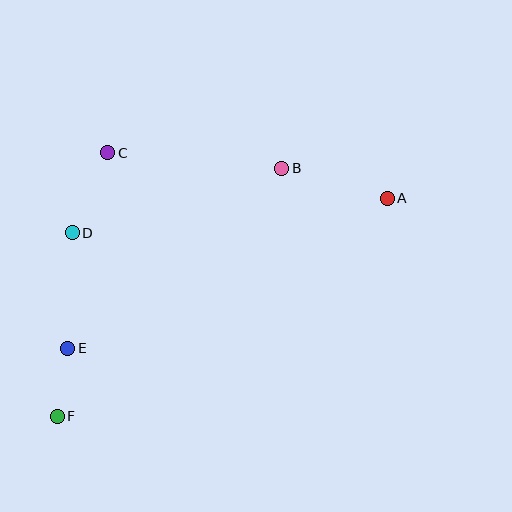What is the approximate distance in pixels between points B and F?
The distance between B and F is approximately 334 pixels.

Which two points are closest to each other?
Points E and F are closest to each other.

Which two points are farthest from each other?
Points A and F are farthest from each other.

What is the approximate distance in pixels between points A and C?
The distance between A and C is approximately 283 pixels.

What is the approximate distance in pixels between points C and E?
The distance between C and E is approximately 199 pixels.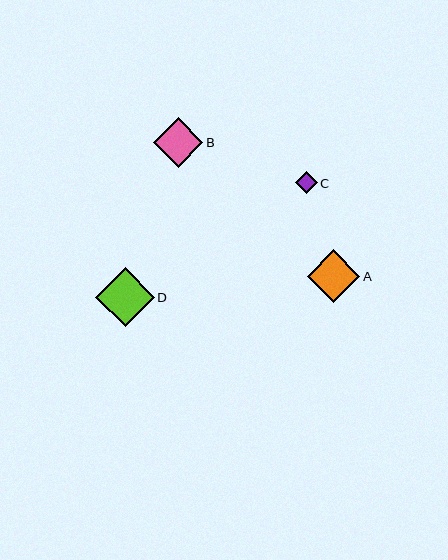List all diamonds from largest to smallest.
From largest to smallest: D, A, B, C.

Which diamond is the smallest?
Diamond C is the smallest with a size of approximately 22 pixels.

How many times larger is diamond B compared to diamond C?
Diamond B is approximately 2.3 times the size of diamond C.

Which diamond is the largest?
Diamond D is the largest with a size of approximately 58 pixels.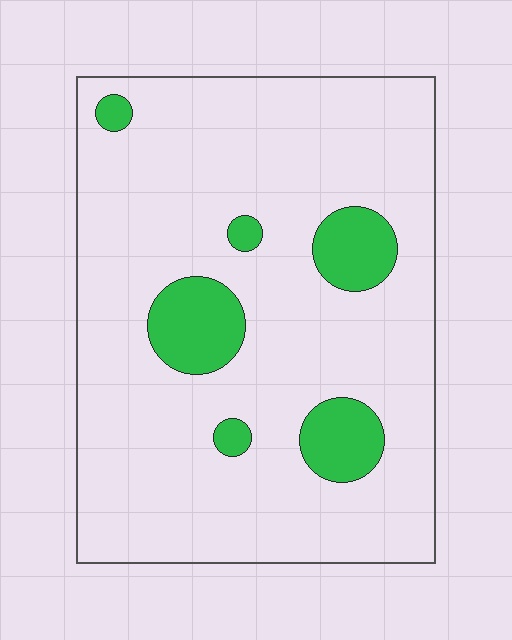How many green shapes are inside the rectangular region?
6.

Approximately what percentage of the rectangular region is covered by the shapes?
Approximately 15%.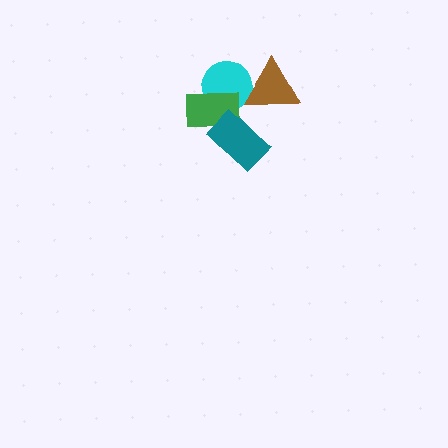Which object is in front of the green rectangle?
The teal rectangle is in front of the green rectangle.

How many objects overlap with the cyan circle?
2 objects overlap with the cyan circle.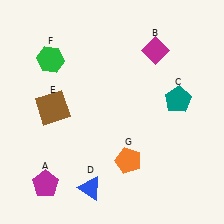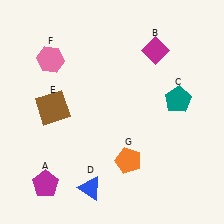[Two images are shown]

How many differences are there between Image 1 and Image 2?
There is 1 difference between the two images.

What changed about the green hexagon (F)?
In Image 1, F is green. In Image 2, it changed to pink.